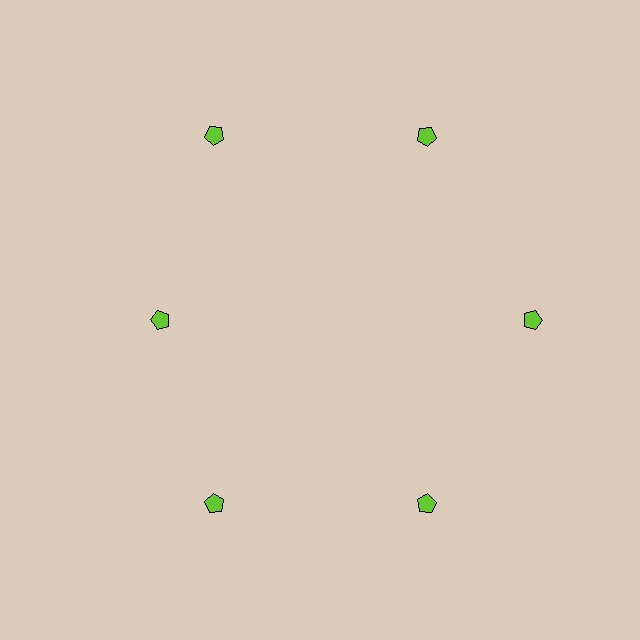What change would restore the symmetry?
The symmetry would be restored by moving it outward, back onto the ring so that all 6 pentagons sit at equal angles and equal distance from the center.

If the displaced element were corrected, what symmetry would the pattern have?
It would have 6-fold rotational symmetry — the pattern would map onto itself every 60 degrees.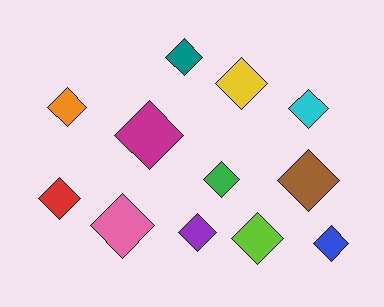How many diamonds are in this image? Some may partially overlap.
There are 12 diamonds.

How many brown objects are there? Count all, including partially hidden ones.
There is 1 brown object.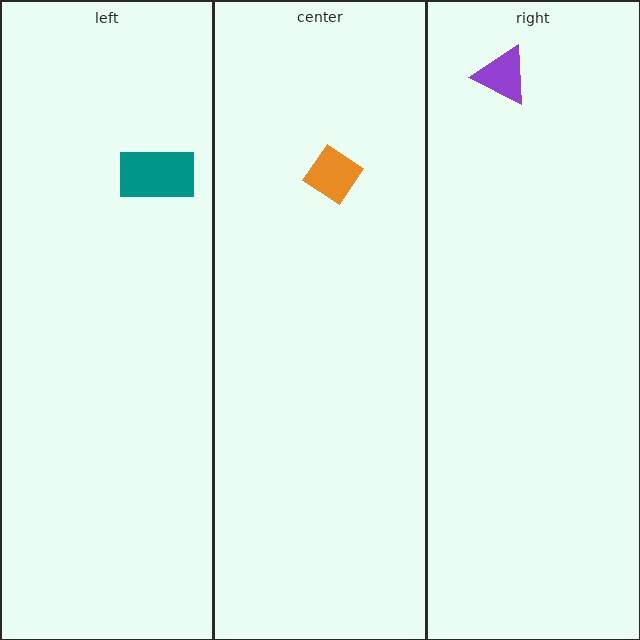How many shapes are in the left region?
1.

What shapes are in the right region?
The purple triangle.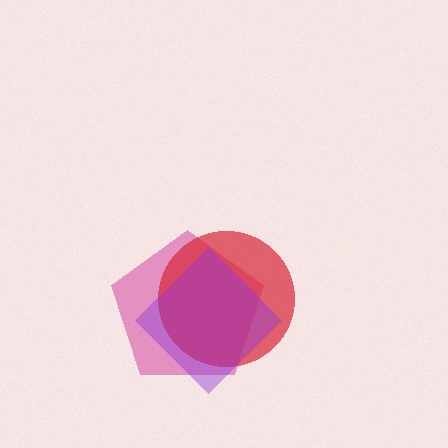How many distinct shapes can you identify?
There are 3 distinct shapes: a pink pentagon, a red circle, a purple diamond.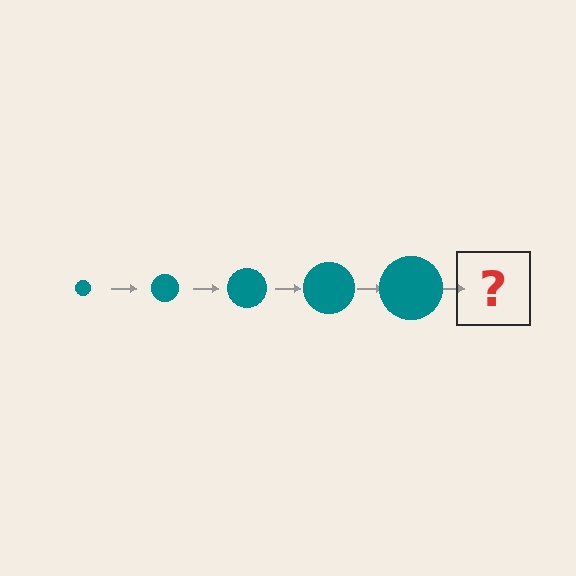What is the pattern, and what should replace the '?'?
The pattern is that the circle gets progressively larger each step. The '?' should be a teal circle, larger than the previous one.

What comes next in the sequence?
The next element should be a teal circle, larger than the previous one.